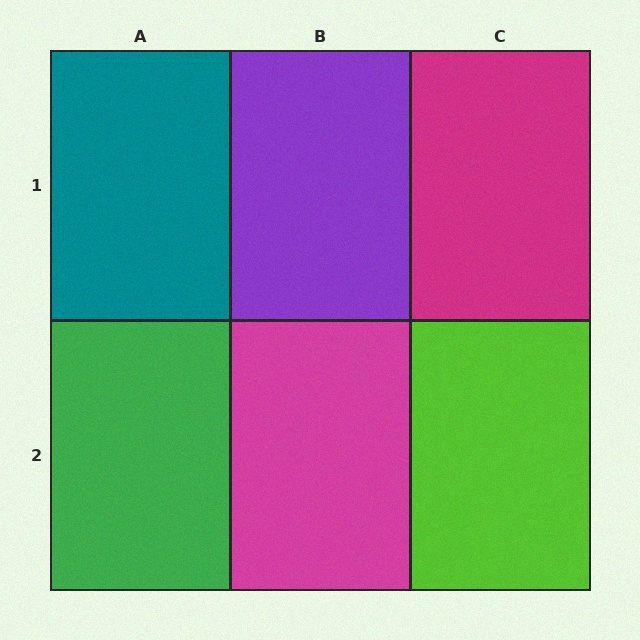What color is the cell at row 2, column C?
Lime.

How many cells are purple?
1 cell is purple.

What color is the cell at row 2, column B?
Magenta.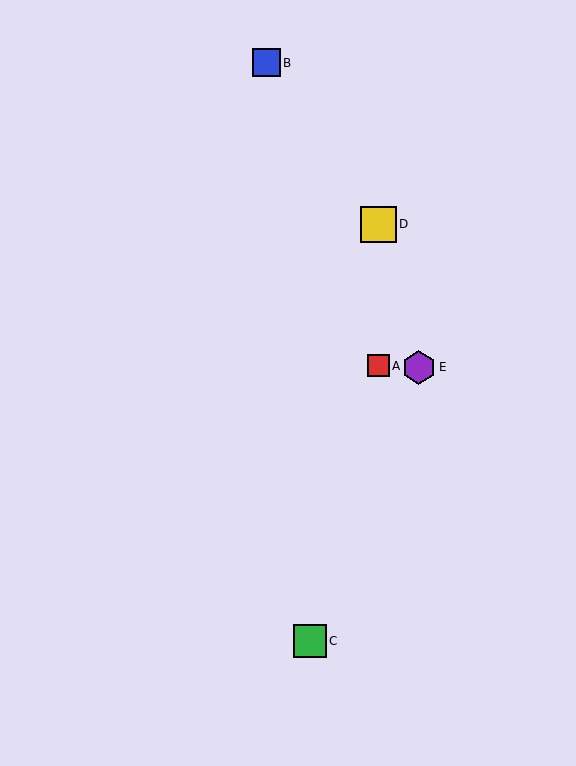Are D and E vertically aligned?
No, D is at x≈378 and E is at x≈419.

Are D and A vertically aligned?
Yes, both are at x≈378.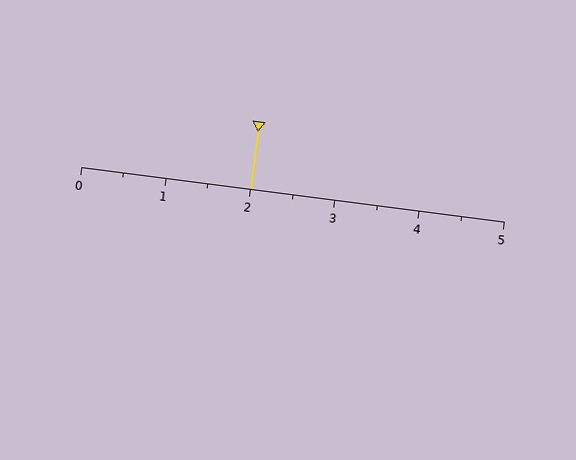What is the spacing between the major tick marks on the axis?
The major ticks are spaced 1 apart.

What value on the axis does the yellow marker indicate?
The marker indicates approximately 2.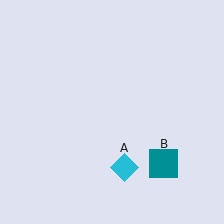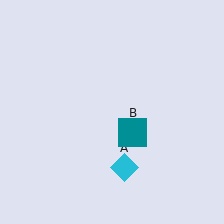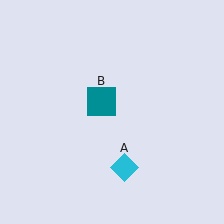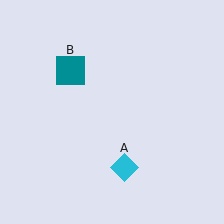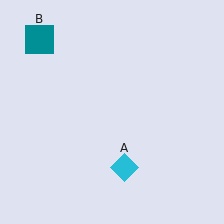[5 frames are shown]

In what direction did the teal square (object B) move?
The teal square (object B) moved up and to the left.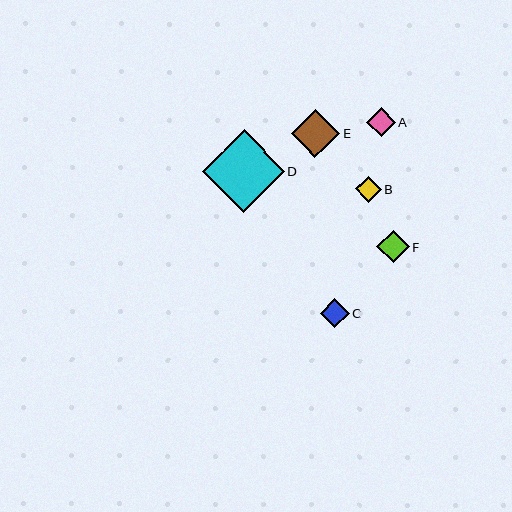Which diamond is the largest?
Diamond D is the largest with a size of approximately 82 pixels.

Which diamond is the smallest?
Diamond B is the smallest with a size of approximately 26 pixels.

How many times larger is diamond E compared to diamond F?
Diamond E is approximately 1.5 times the size of diamond F.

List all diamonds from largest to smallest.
From largest to smallest: D, E, F, C, A, B.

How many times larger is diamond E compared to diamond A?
Diamond E is approximately 1.7 times the size of diamond A.